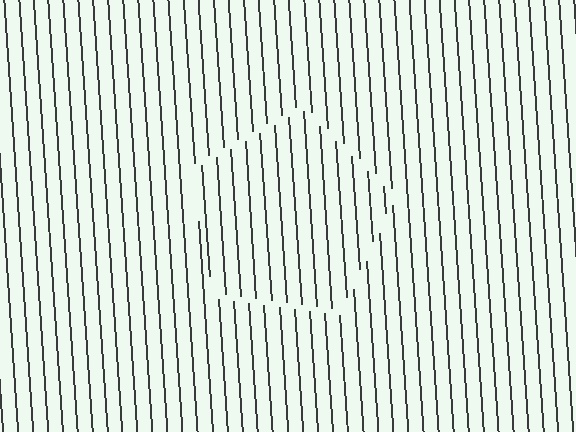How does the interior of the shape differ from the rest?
The interior of the shape contains the same grating, shifted by half a period — the contour is defined by the phase discontinuity where line-ends from the inner and outer gratings abut.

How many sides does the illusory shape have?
5 sides — the line-ends trace a pentagon.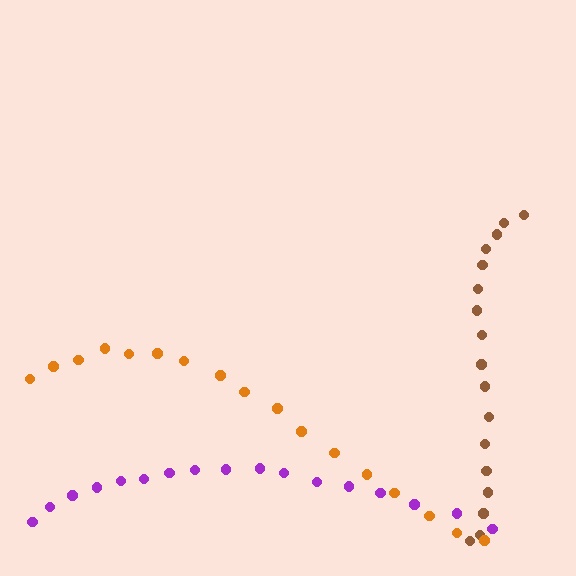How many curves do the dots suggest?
There are 3 distinct paths.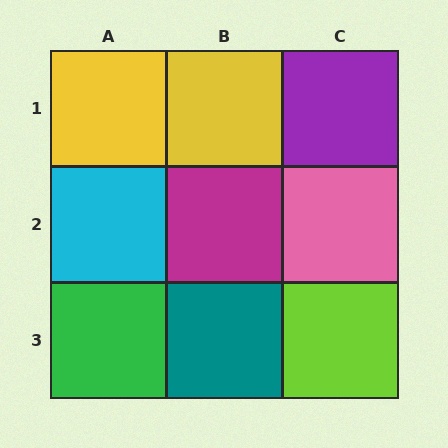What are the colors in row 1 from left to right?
Yellow, yellow, purple.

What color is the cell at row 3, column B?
Teal.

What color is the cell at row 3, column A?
Green.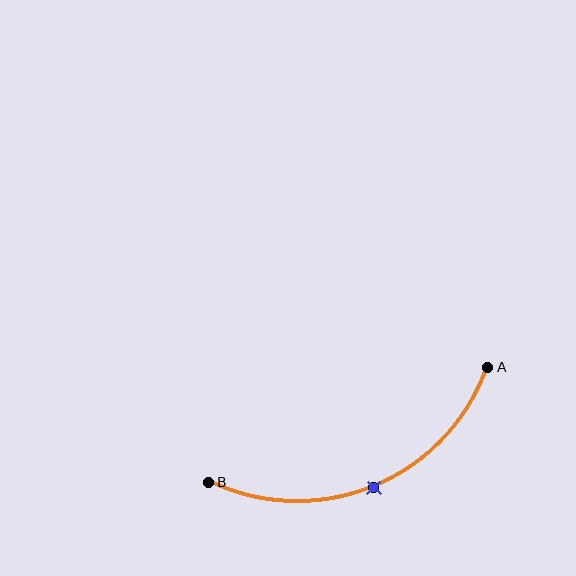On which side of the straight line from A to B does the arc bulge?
The arc bulges below the straight line connecting A and B.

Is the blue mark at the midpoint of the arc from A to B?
Yes. The blue mark lies on the arc at equal arc-length from both A and B — it is the arc midpoint.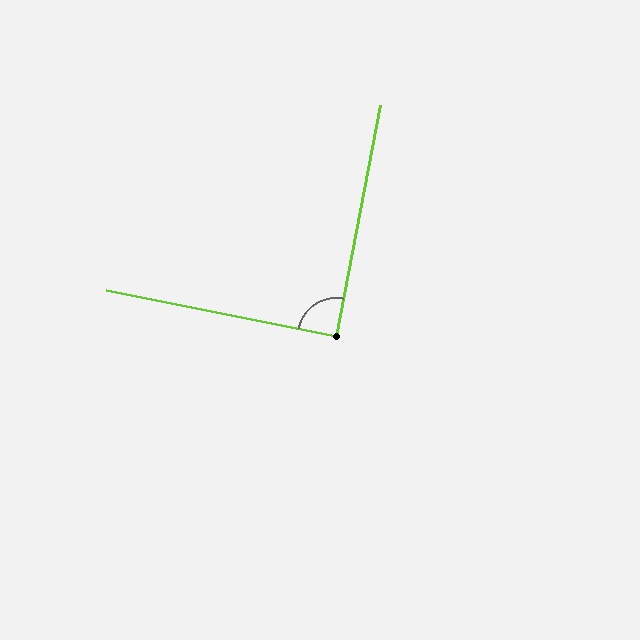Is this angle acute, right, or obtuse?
It is approximately a right angle.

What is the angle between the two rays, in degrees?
Approximately 89 degrees.